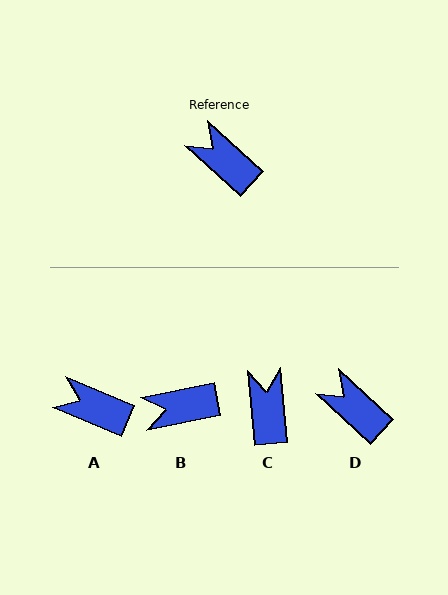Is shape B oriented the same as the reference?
No, it is off by about 54 degrees.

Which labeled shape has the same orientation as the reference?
D.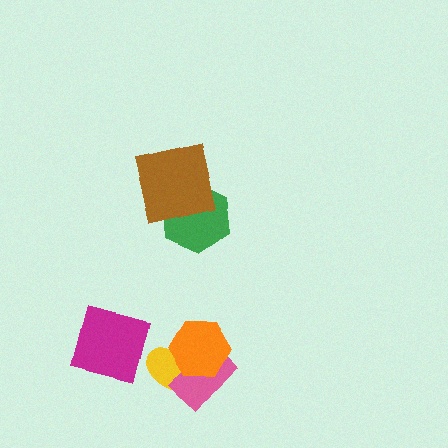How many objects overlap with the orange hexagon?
2 objects overlap with the orange hexagon.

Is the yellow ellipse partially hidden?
Yes, it is partially covered by another shape.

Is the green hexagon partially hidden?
Yes, it is partially covered by another shape.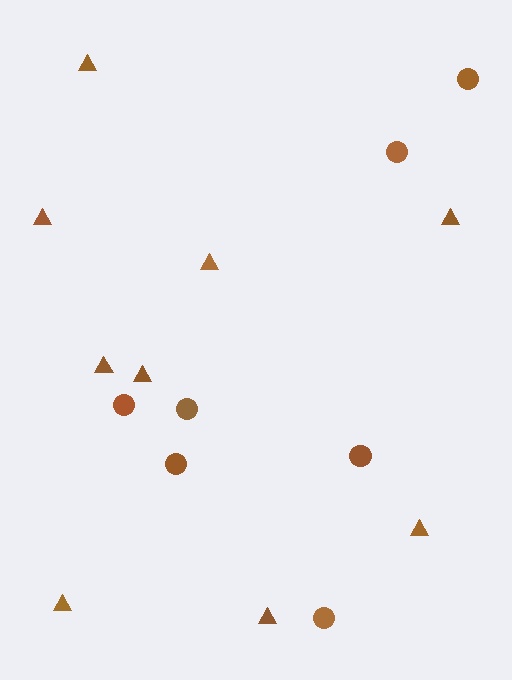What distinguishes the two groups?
There are 2 groups: one group of circles (7) and one group of triangles (9).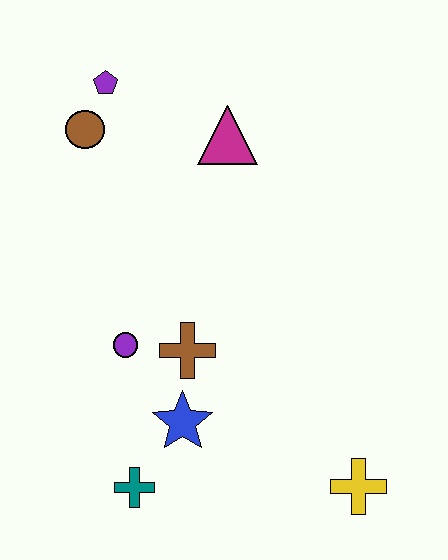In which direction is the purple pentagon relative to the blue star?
The purple pentagon is above the blue star.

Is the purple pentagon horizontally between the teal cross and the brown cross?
No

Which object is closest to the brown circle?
The purple pentagon is closest to the brown circle.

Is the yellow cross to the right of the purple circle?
Yes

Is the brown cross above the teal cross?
Yes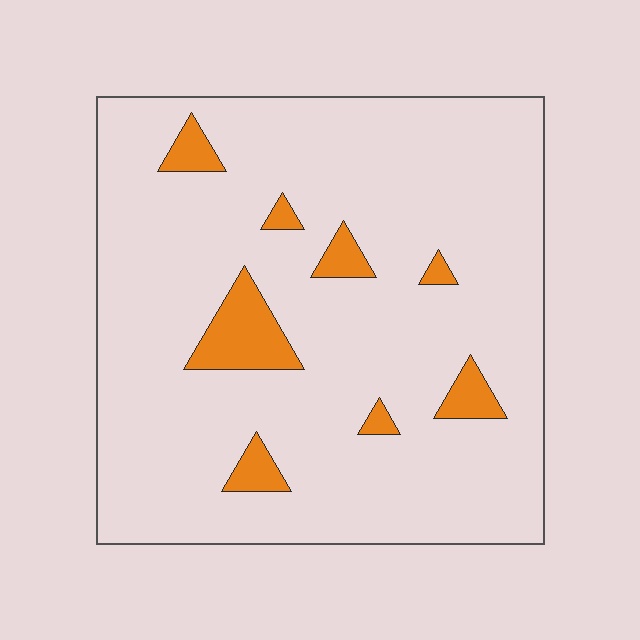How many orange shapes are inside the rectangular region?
8.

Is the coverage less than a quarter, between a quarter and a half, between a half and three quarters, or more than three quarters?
Less than a quarter.